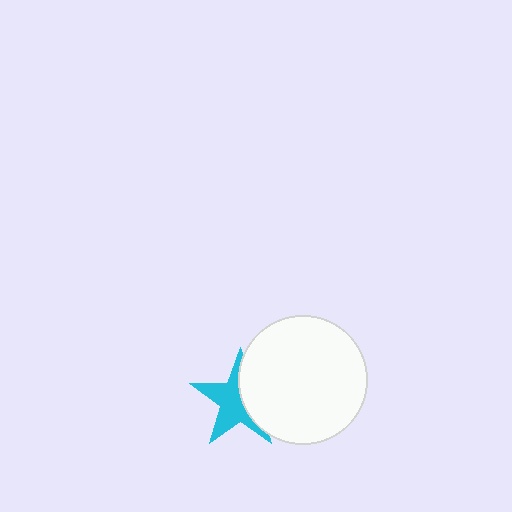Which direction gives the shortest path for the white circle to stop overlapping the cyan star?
Moving right gives the shortest separation.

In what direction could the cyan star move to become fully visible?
The cyan star could move left. That would shift it out from behind the white circle entirely.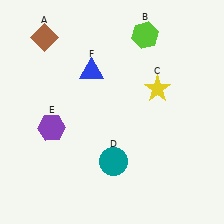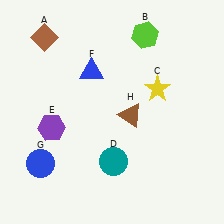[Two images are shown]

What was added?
A blue circle (G), a brown triangle (H) were added in Image 2.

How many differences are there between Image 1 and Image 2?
There are 2 differences between the two images.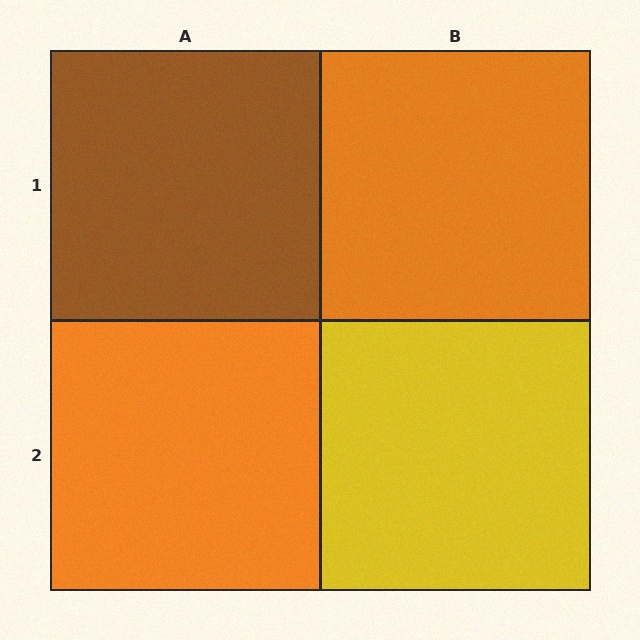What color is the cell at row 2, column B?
Yellow.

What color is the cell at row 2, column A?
Orange.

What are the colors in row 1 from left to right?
Brown, orange.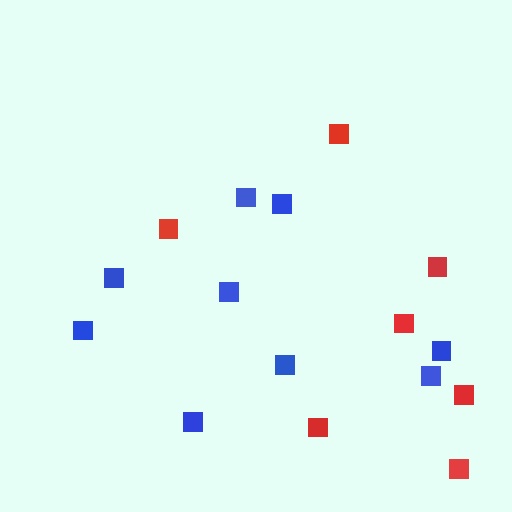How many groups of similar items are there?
There are 2 groups: one group of blue squares (9) and one group of red squares (7).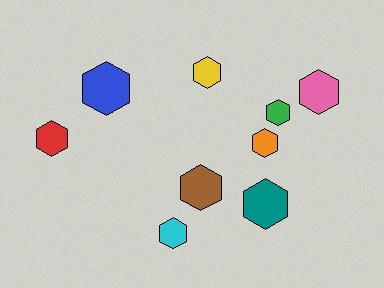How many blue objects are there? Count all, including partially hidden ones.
There is 1 blue object.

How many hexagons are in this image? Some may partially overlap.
There are 9 hexagons.